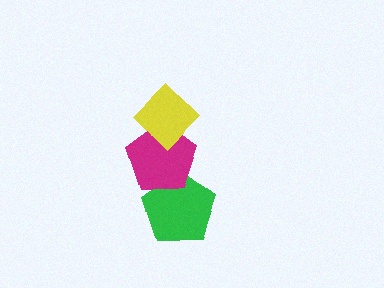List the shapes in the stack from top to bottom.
From top to bottom: the yellow diamond, the magenta pentagon, the green pentagon.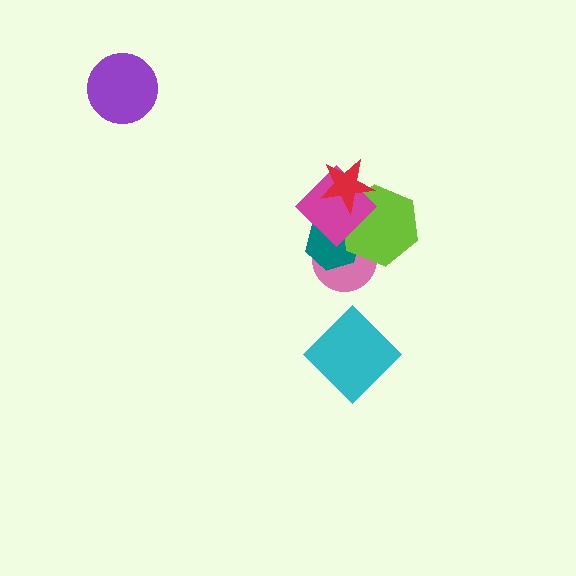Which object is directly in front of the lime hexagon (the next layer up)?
The magenta diamond is directly in front of the lime hexagon.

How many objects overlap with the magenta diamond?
4 objects overlap with the magenta diamond.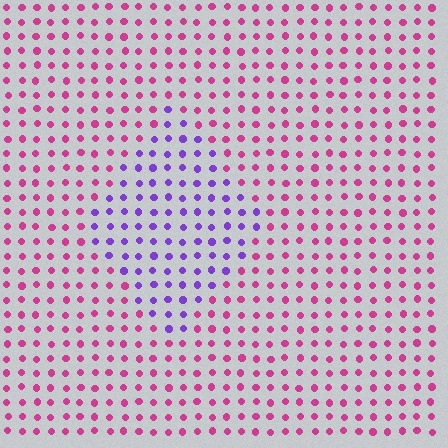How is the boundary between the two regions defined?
The boundary is defined purely by a slight shift in hue (about 57 degrees). Spacing, size, and orientation are identical on both sides.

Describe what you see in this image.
The image is filled with small magenta elements in a uniform arrangement. A diamond-shaped region is visible where the elements are tinted to a slightly different hue, forming a subtle color boundary.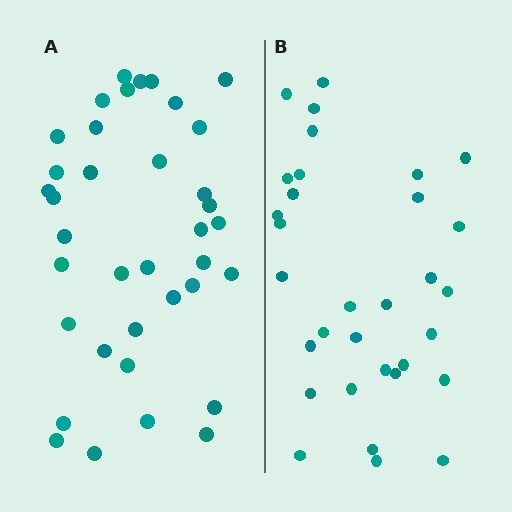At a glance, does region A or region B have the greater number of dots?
Region A (the left region) has more dots.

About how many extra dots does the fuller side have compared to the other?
Region A has about 5 more dots than region B.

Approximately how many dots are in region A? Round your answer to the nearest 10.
About 40 dots. (The exact count is 37, which rounds to 40.)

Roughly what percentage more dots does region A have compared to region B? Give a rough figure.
About 15% more.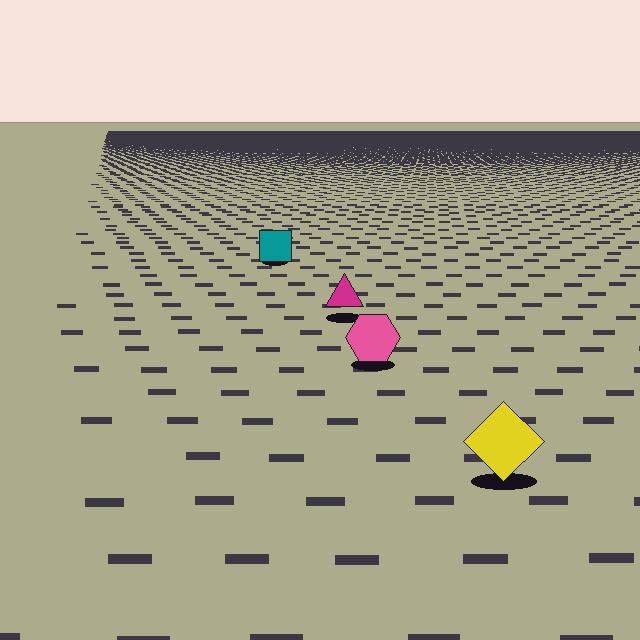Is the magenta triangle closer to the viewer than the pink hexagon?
No. The pink hexagon is closer — you can tell from the texture gradient: the ground texture is coarser near it.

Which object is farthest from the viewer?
The teal square is farthest from the viewer. It appears smaller and the ground texture around it is denser.